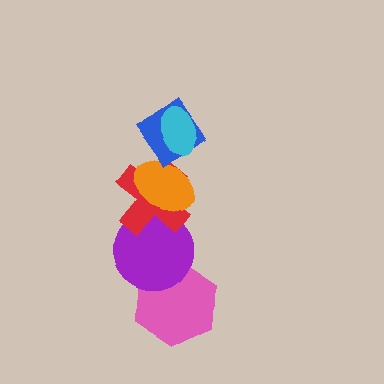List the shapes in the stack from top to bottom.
From top to bottom: the cyan ellipse, the blue diamond, the orange ellipse, the red cross, the purple circle, the pink hexagon.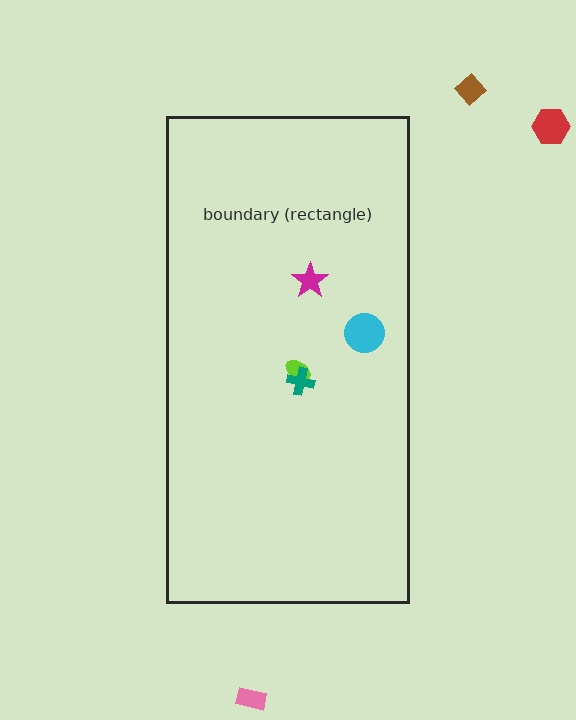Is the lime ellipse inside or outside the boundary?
Inside.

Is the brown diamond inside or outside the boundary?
Outside.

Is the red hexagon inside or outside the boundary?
Outside.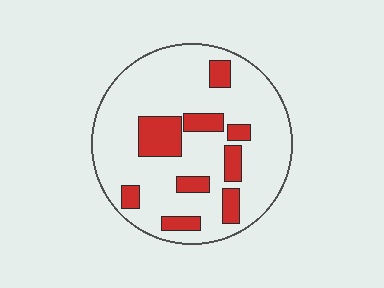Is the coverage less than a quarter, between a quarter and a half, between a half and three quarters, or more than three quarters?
Less than a quarter.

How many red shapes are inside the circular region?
9.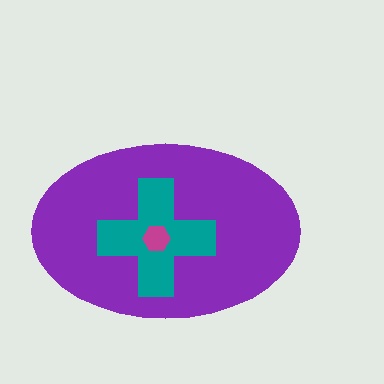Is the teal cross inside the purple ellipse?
Yes.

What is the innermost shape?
The magenta hexagon.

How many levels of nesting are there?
3.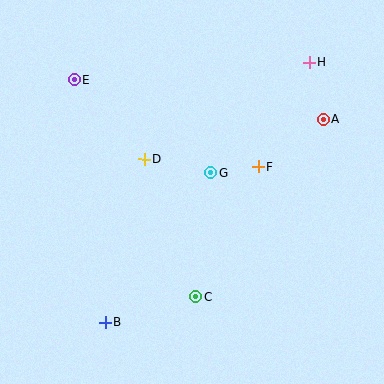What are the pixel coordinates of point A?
Point A is at (323, 119).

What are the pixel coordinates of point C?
Point C is at (196, 297).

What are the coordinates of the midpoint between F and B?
The midpoint between F and B is at (182, 244).